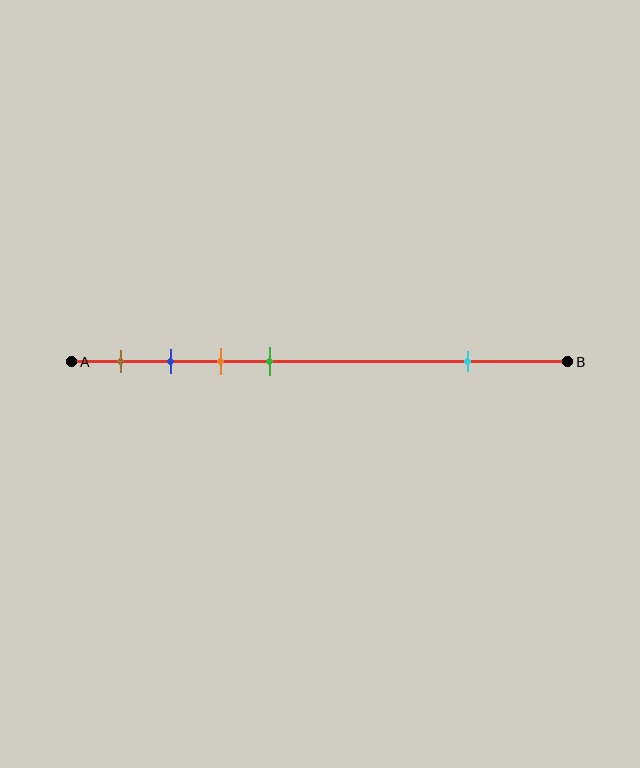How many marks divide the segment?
There are 5 marks dividing the segment.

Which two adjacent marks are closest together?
The blue and orange marks are the closest adjacent pair.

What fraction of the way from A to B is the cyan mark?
The cyan mark is approximately 80% (0.8) of the way from A to B.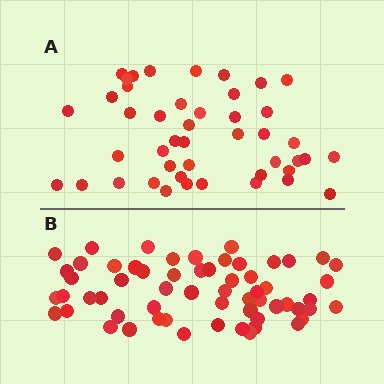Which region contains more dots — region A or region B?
Region B (the bottom region) has more dots.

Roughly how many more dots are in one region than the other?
Region B has approximately 15 more dots than region A.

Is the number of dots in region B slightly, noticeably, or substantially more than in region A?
Region B has noticeably more, but not dramatically so. The ratio is roughly 1.3 to 1.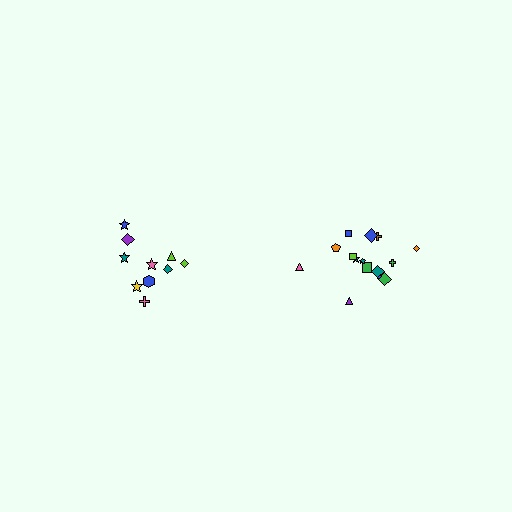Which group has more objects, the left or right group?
The right group.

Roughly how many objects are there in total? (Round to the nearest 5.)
Roughly 25 objects in total.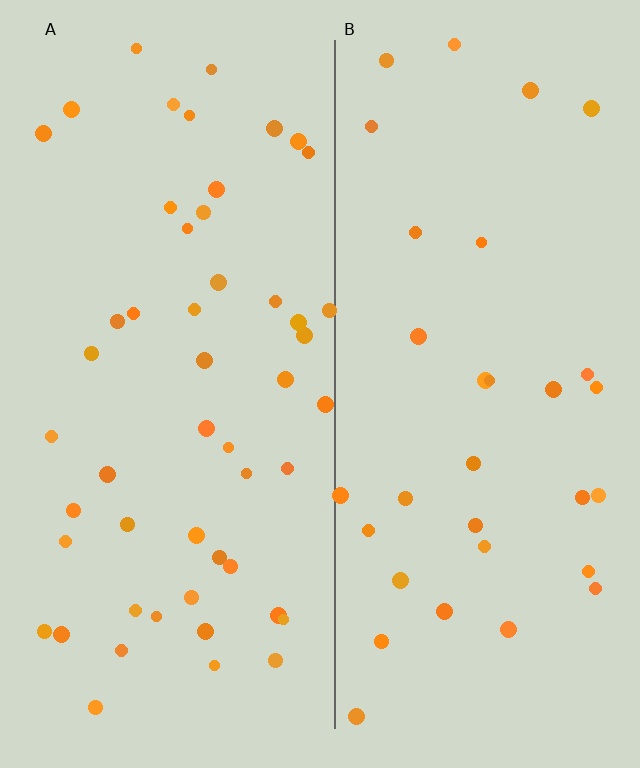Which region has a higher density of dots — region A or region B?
A (the left).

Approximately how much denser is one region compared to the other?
Approximately 1.6× — region A over region B.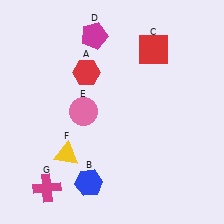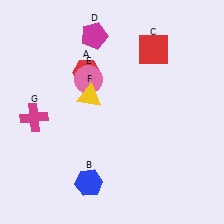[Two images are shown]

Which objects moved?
The objects that moved are: the pink circle (E), the yellow triangle (F), the magenta cross (G).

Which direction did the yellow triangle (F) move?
The yellow triangle (F) moved up.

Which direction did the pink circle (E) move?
The pink circle (E) moved up.